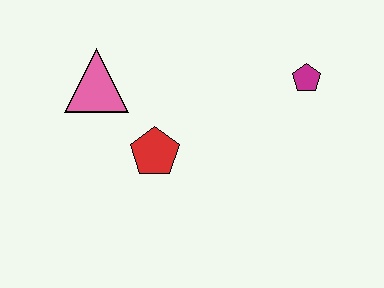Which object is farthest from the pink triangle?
The magenta pentagon is farthest from the pink triangle.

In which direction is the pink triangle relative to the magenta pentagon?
The pink triangle is to the left of the magenta pentagon.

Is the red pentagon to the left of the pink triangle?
No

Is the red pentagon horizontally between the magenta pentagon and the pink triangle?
Yes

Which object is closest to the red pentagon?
The pink triangle is closest to the red pentagon.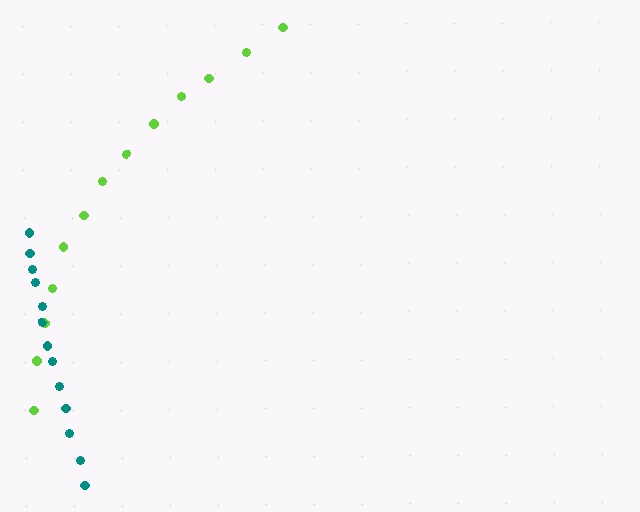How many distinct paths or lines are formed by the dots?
There are 2 distinct paths.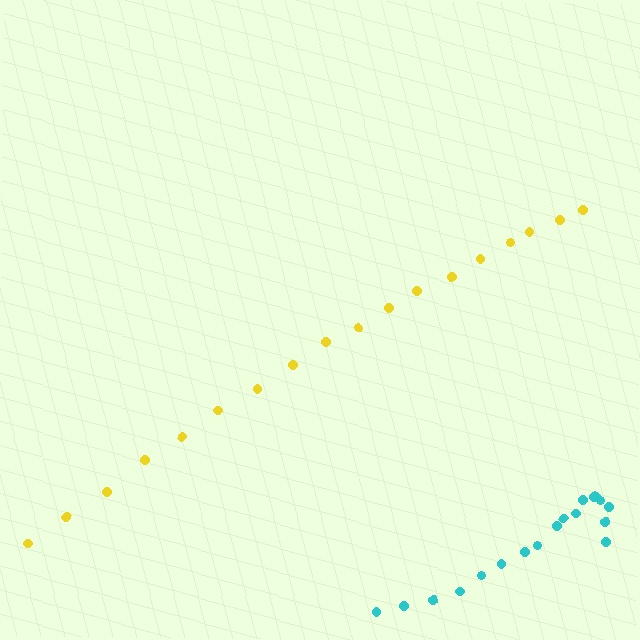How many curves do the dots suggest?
There are 2 distinct paths.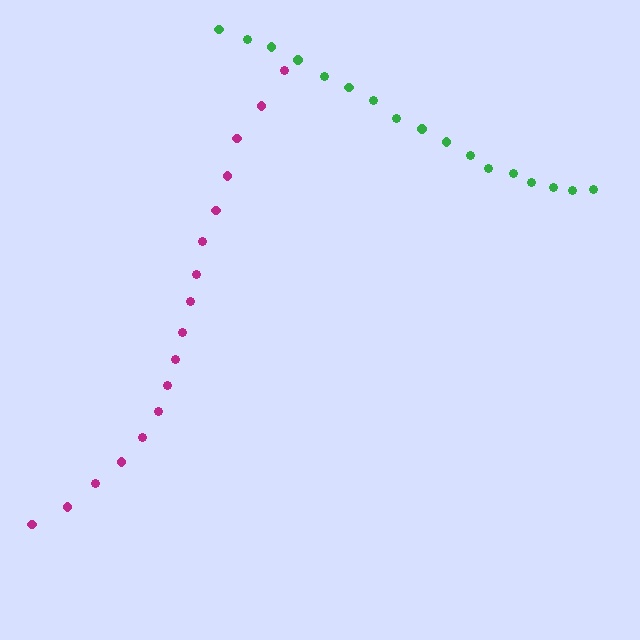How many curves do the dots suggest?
There are 2 distinct paths.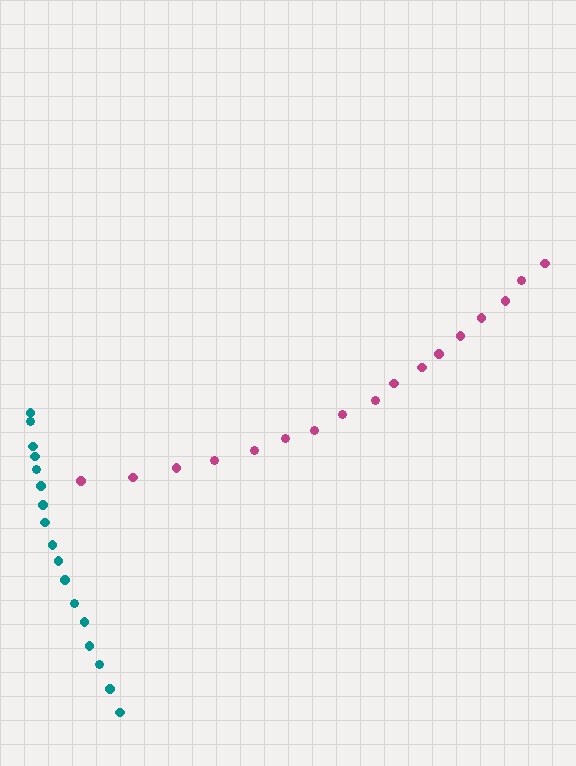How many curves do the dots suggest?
There are 2 distinct paths.